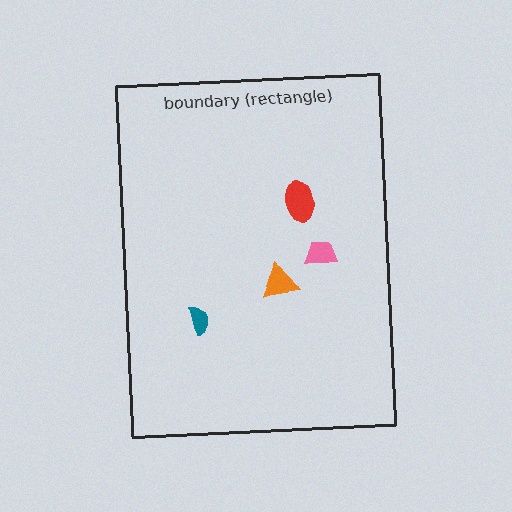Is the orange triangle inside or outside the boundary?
Inside.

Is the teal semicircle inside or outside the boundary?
Inside.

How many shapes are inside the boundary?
4 inside, 0 outside.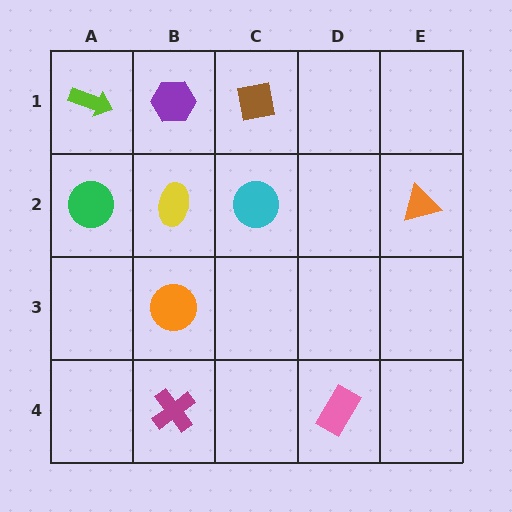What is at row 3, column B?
An orange circle.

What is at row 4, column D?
A pink rectangle.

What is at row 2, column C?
A cyan circle.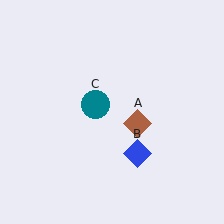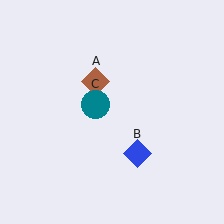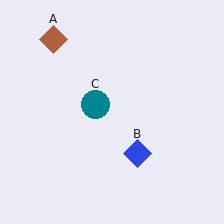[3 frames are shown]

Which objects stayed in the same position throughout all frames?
Blue diamond (object B) and teal circle (object C) remained stationary.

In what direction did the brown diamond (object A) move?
The brown diamond (object A) moved up and to the left.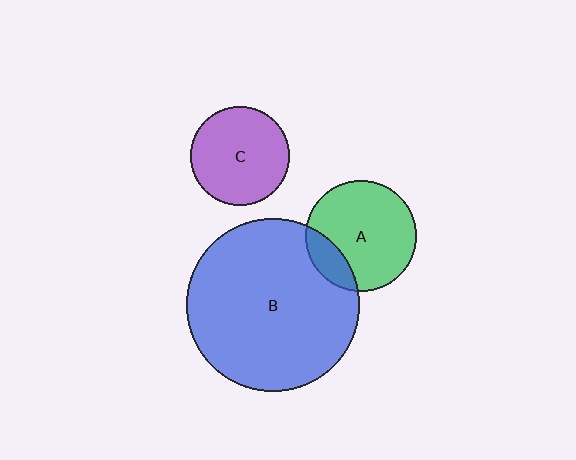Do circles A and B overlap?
Yes.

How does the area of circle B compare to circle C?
Approximately 3.0 times.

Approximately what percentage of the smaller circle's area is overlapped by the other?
Approximately 20%.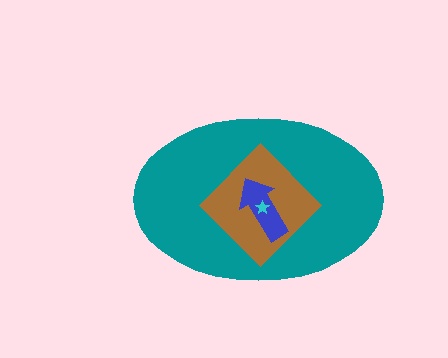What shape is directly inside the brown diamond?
The blue arrow.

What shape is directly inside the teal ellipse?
The brown diamond.